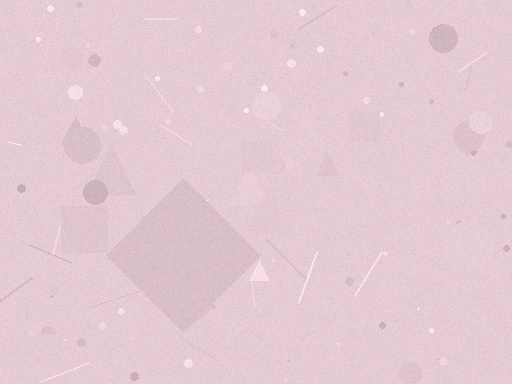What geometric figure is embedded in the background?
A diamond is embedded in the background.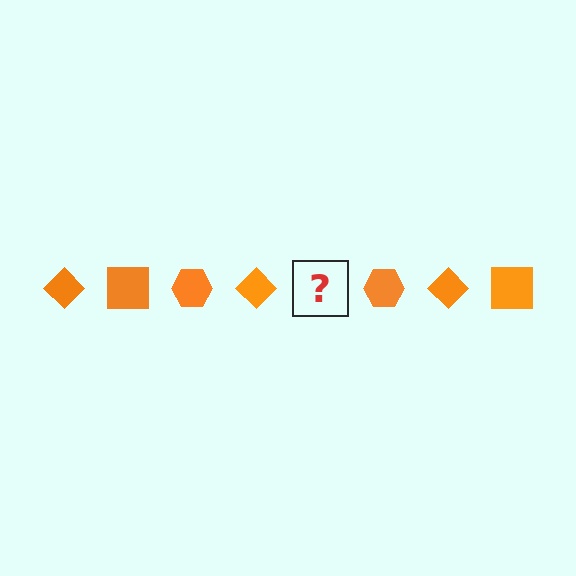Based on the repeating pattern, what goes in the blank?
The blank should be an orange square.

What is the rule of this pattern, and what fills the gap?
The rule is that the pattern cycles through diamond, square, hexagon shapes in orange. The gap should be filled with an orange square.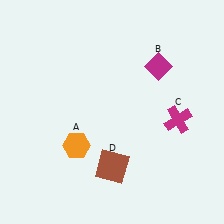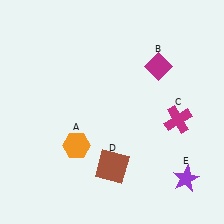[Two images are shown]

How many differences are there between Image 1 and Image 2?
There is 1 difference between the two images.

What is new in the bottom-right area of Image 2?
A purple star (E) was added in the bottom-right area of Image 2.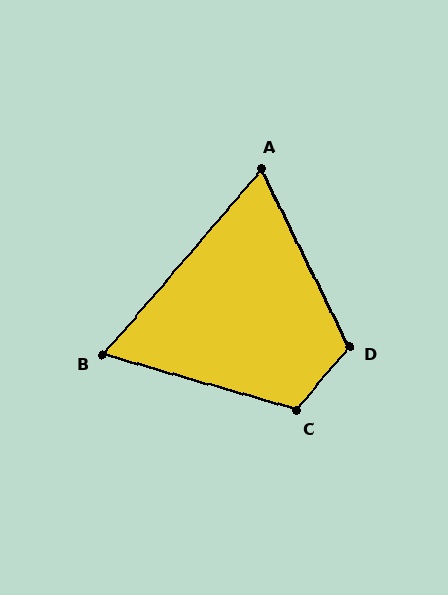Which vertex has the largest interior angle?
D, at approximately 115 degrees.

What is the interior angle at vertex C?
Approximately 113 degrees (obtuse).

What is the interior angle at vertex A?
Approximately 67 degrees (acute).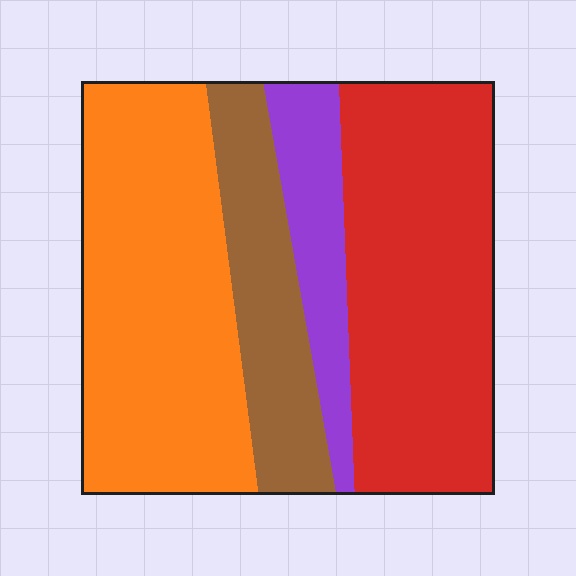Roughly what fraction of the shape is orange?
Orange covers about 35% of the shape.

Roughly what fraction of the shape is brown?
Brown covers roughly 15% of the shape.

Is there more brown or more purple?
Brown.